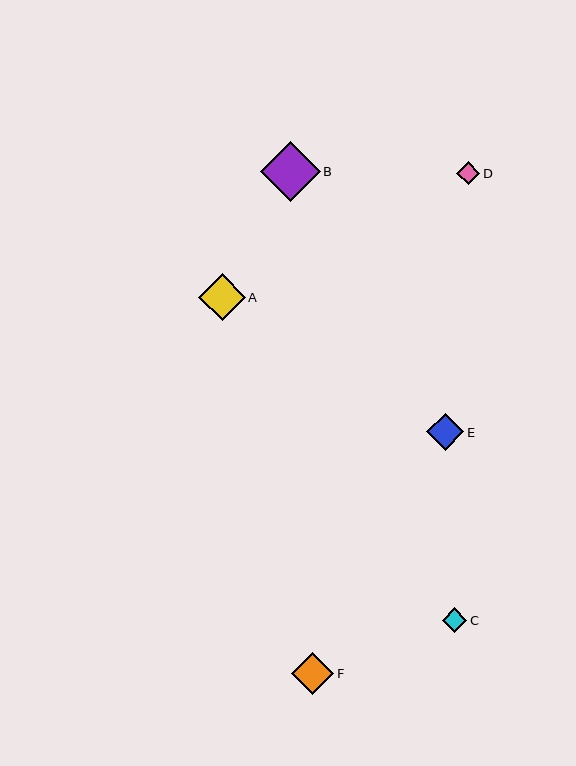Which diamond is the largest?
Diamond B is the largest with a size of approximately 60 pixels.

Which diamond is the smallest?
Diamond D is the smallest with a size of approximately 23 pixels.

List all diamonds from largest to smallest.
From largest to smallest: B, A, F, E, C, D.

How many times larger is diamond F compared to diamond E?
Diamond F is approximately 1.1 times the size of diamond E.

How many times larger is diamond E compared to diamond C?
Diamond E is approximately 1.5 times the size of diamond C.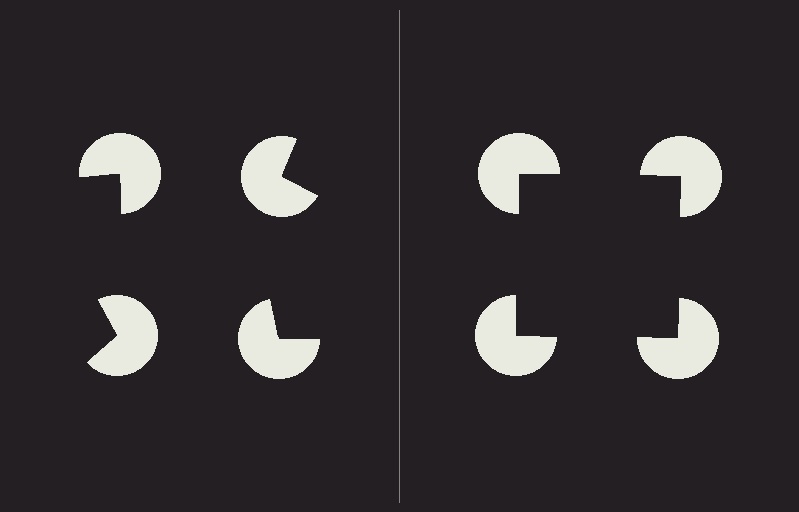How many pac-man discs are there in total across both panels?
8 — 4 on each side.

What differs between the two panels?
The pac-man discs are positioned identically on both sides; only the wedge orientations differ. On the right they align to a square; on the left they are misaligned.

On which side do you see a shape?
An illusory square appears on the right side. On the left side the wedge cuts are rotated, so no coherent shape forms.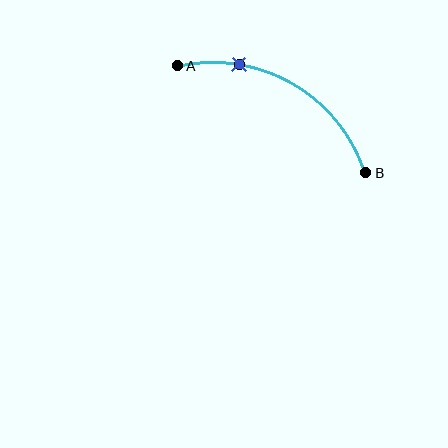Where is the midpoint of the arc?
The arc midpoint is the point on the curve farthest from the straight line joining A and B. It sits above that line.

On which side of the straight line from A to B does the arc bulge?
The arc bulges above the straight line connecting A and B.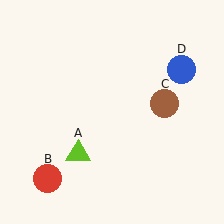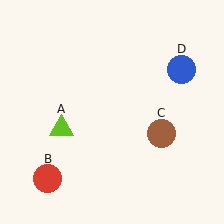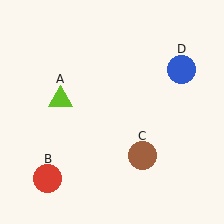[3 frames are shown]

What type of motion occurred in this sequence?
The lime triangle (object A), brown circle (object C) rotated clockwise around the center of the scene.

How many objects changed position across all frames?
2 objects changed position: lime triangle (object A), brown circle (object C).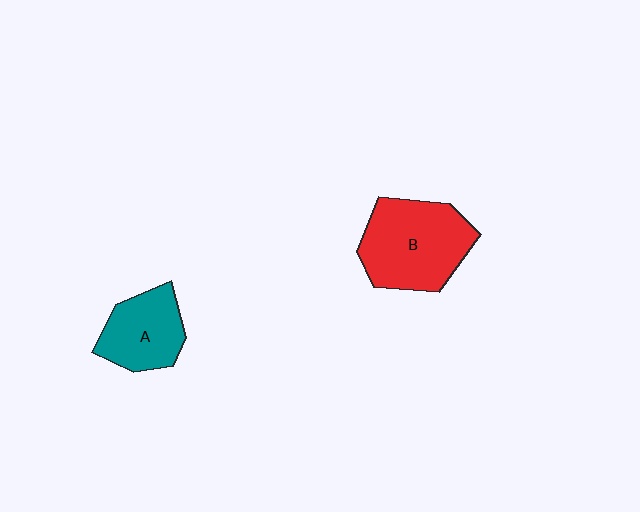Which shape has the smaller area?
Shape A (teal).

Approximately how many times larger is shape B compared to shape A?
Approximately 1.5 times.